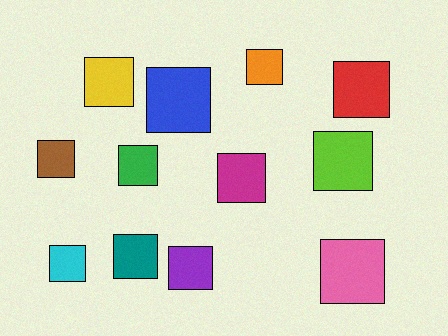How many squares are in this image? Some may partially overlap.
There are 12 squares.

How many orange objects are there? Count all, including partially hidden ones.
There is 1 orange object.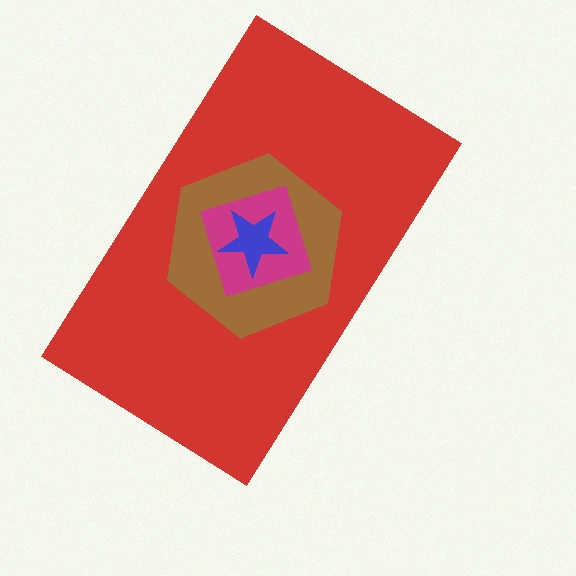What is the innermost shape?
The blue star.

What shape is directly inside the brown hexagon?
The magenta square.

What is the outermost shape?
The red rectangle.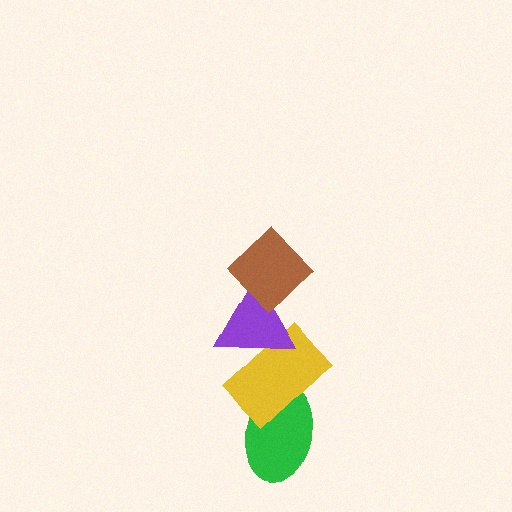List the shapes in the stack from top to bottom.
From top to bottom: the brown diamond, the purple triangle, the yellow rectangle, the green ellipse.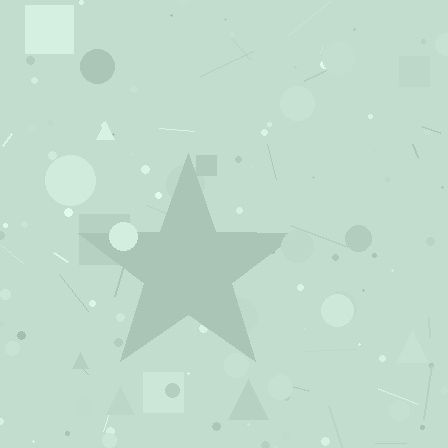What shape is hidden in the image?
A star is hidden in the image.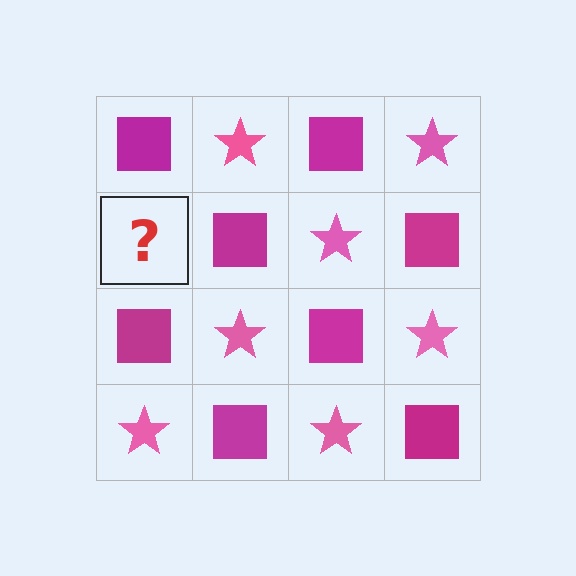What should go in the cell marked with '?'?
The missing cell should contain a pink star.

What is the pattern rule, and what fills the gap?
The rule is that it alternates magenta square and pink star in a checkerboard pattern. The gap should be filled with a pink star.